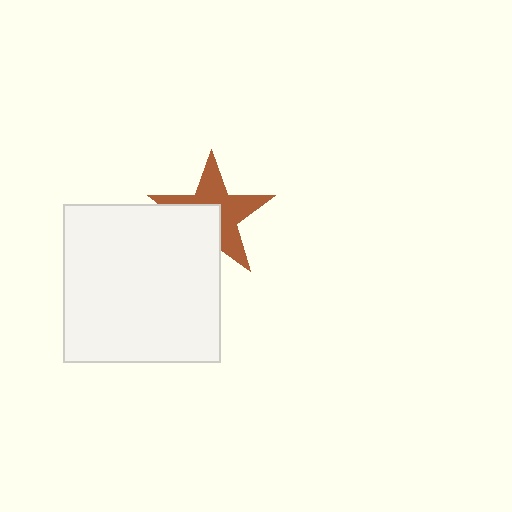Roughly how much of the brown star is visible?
About half of it is visible (roughly 57%).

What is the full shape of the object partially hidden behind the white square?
The partially hidden object is a brown star.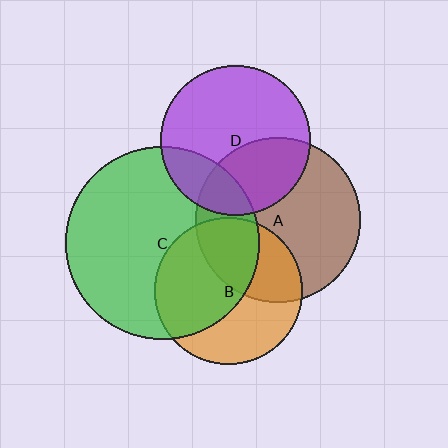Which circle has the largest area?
Circle C (green).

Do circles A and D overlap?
Yes.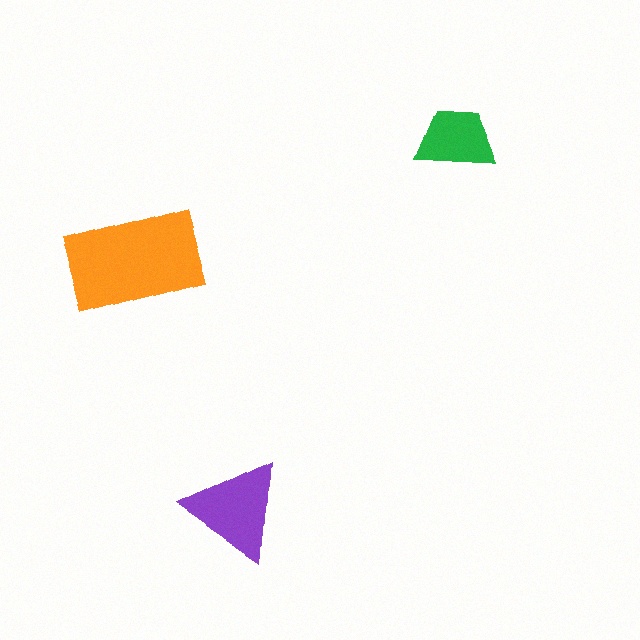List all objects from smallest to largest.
The green trapezoid, the purple triangle, the orange rectangle.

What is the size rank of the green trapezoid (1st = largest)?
3rd.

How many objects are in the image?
There are 3 objects in the image.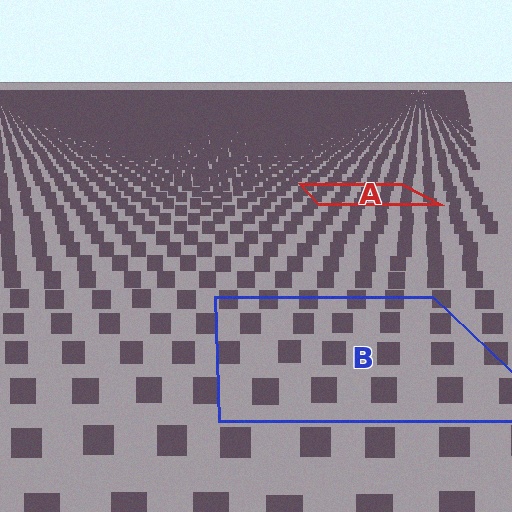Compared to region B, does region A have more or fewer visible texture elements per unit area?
Region A has more texture elements per unit area — they are packed more densely because it is farther away.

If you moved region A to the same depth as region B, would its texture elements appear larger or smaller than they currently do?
They would appear larger. At a closer depth, the same texture elements are projected at a bigger on-screen size.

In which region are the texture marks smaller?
The texture marks are smaller in region A, because it is farther away.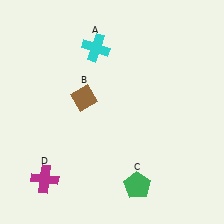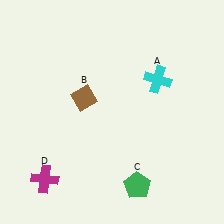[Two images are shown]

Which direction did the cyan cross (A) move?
The cyan cross (A) moved right.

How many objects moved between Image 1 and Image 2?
1 object moved between the two images.